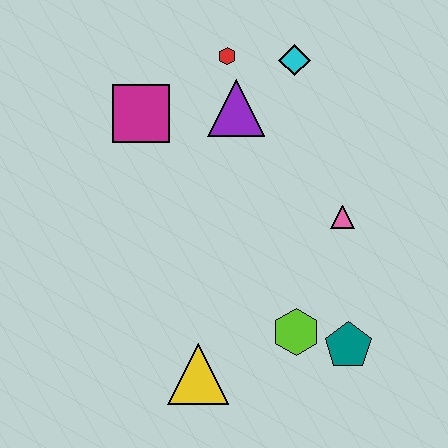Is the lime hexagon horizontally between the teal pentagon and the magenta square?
Yes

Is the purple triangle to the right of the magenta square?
Yes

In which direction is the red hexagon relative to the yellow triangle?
The red hexagon is above the yellow triangle.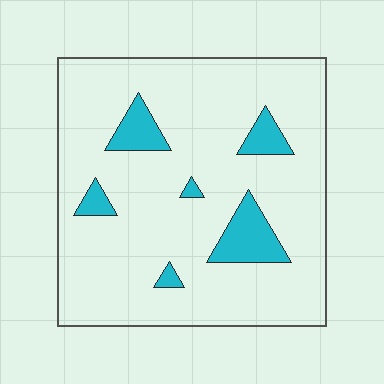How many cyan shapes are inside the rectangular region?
6.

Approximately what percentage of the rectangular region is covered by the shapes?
Approximately 10%.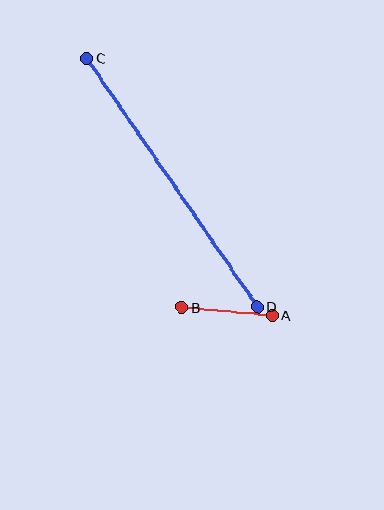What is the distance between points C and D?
The distance is approximately 301 pixels.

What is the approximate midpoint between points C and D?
The midpoint is at approximately (172, 182) pixels.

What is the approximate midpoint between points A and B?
The midpoint is at approximately (227, 311) pixels.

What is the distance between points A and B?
The distance is approximately 91 pixels.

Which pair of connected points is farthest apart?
Points C and D are farthest apart.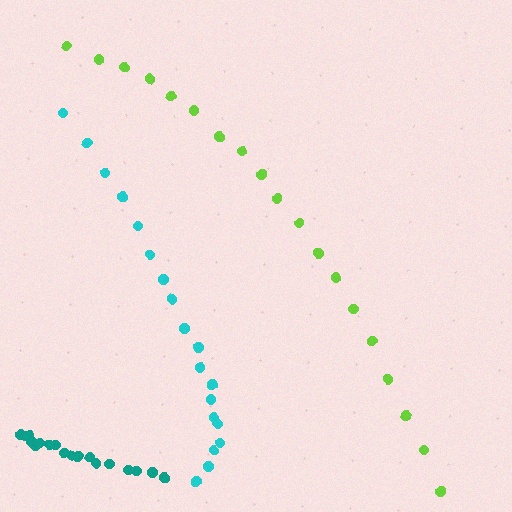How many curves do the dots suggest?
There are 3 distinct paths.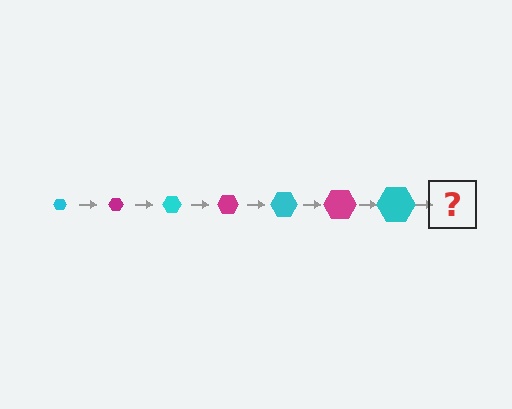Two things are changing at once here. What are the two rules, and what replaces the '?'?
The two rules are that the hexagon grows larger each step and the color cycles through cyan and magenta. The '?' should be a magenta hexagon, larger than the previous one.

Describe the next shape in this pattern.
It should be a magenta hexagon, larger than the previous one.